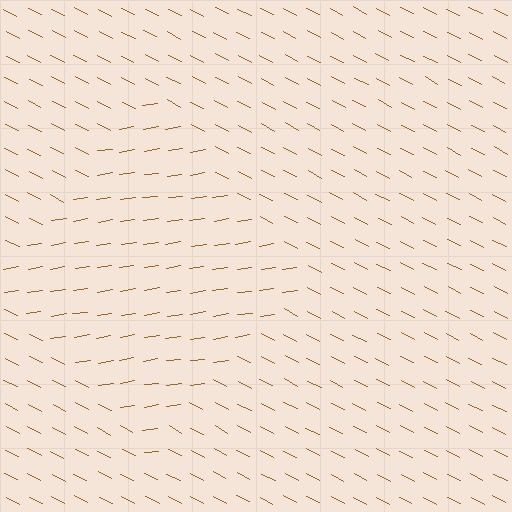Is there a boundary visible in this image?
Yes, there is a texture boundary formed by a change in line orientation.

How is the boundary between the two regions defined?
The boundary is defined purely by a change in line orientation (approximately 36 degrees difference). All lines are the same color and thickness.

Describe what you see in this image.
The image is filled with small brown line segments. A diamond region in the image has lines oriented differently from the surrounding lines, creating a visible texture boundary.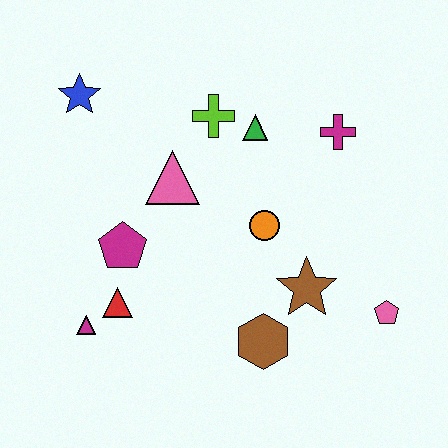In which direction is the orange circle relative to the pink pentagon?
The orange circle is to the left of the pink pentagon.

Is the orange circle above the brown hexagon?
Yes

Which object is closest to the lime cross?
The green triangle is closest to the lime cross.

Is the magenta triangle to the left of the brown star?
Yes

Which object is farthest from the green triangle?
The magenta triangle is farthest from the green triangle.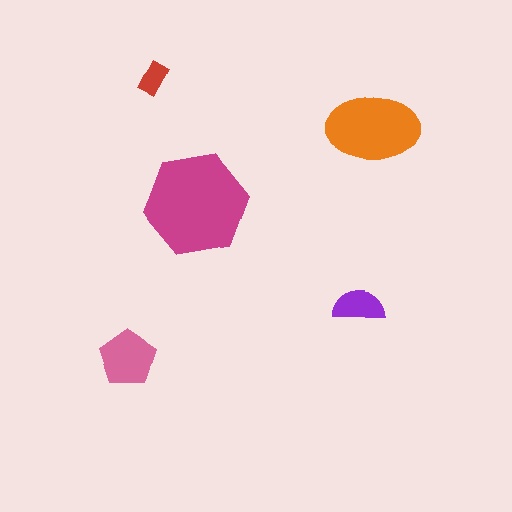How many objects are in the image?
There are 5 objects in the image.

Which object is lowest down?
The pink pentagon is bottommost.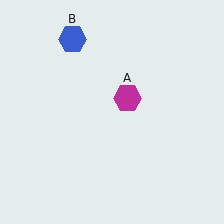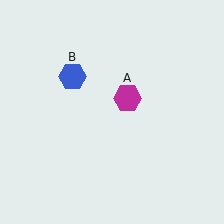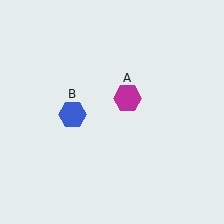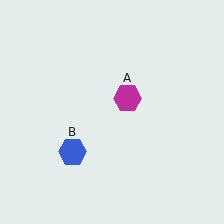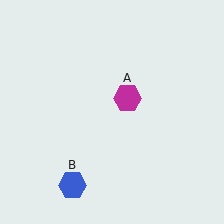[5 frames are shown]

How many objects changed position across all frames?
1 object changed position: blue hexagon (object B).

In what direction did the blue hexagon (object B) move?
The blue hexagon (object B) moved down.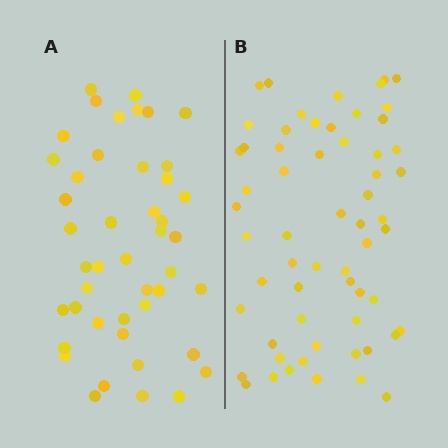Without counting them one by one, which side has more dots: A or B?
Region B (the right region) has more dots.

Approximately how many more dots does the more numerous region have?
Region B has approximately 15 more dots than region A.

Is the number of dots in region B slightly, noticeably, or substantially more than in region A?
Region B has noticeably more, but not dramatically so. The ratio is roughly 1.3 to 1.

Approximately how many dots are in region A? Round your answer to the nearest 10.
About 40 dots. (The exact count is 45, which rounds to 40.)